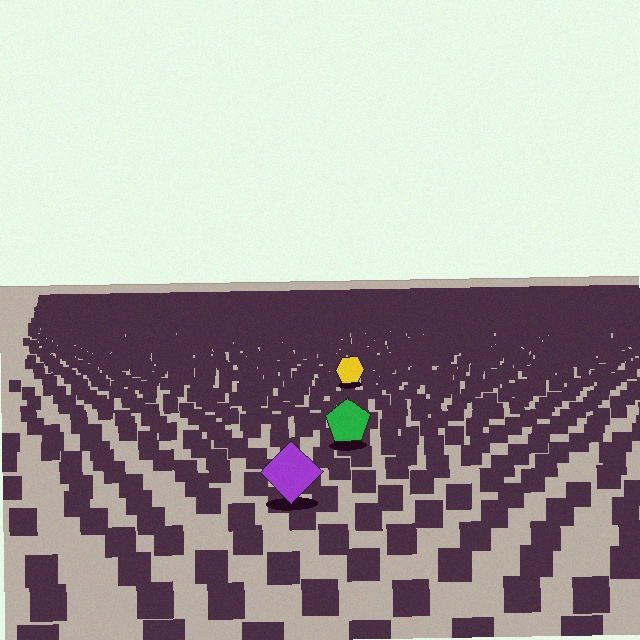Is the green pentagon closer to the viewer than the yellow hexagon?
Yes. The green pentagon is closer — you can tell from the texture gradient: the ground texture is coarser near it.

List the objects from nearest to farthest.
From nearest to farthest: the purple diamond, the green pentagon, the yellow hexagon.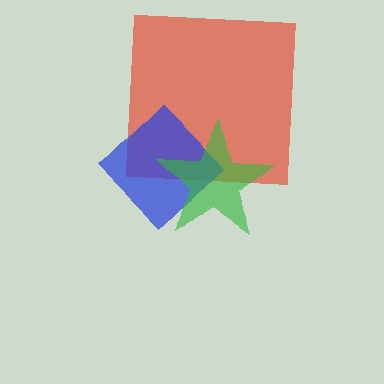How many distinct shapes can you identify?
There are 3 distinct shapes: a red square, a blue diamond, a green star.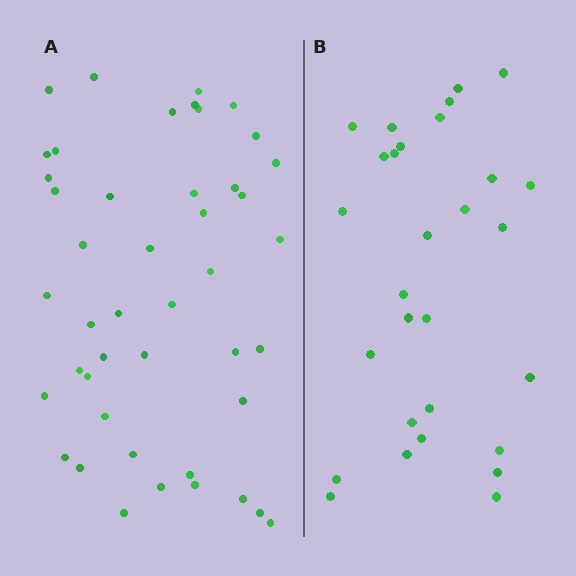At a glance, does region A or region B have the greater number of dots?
Region A (the left region) has more dots.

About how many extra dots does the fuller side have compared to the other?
Region A has approximately 15 more dots than region B.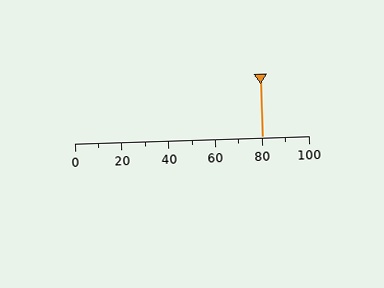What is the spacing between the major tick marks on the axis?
The major ticks are spaced 20 apart.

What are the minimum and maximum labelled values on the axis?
The axis runs from 0 to 100.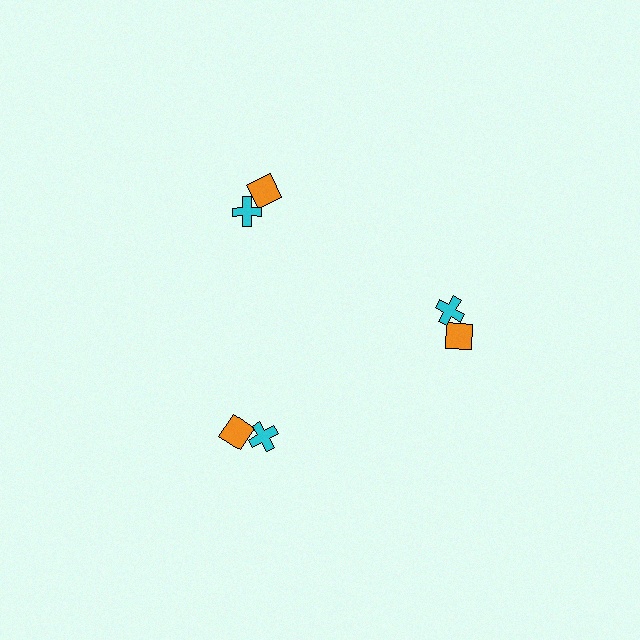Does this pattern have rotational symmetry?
Yes, this pattern has 3-fold rotational symmetry. It looks the same after rotating 120 degrees around the center.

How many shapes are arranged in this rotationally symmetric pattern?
There are 6 shapes, arranged in 3 groups of 2.